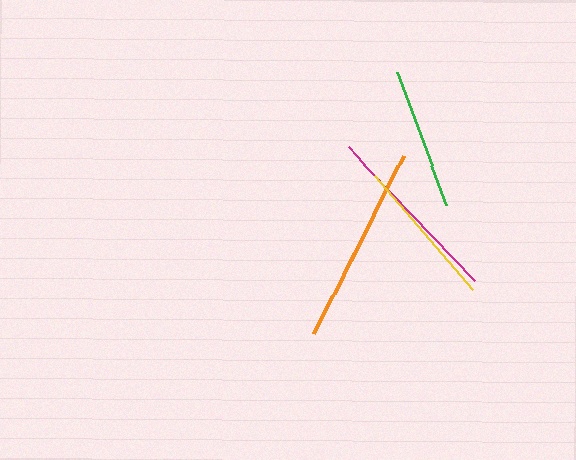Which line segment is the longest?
The orange line is the longest at approximately 200 pixels.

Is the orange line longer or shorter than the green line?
The orange line is longer than the green line.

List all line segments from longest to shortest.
From longest to shortest: orange, magenta, yellow, green.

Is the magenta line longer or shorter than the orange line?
The orange line is longer than the magenta line.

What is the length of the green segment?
The green segment is approximately 143 pixels long.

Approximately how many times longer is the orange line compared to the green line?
The orange line is approximately 1.4 times the length of the green line.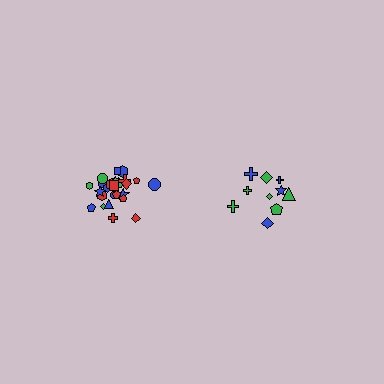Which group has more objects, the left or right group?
The left group.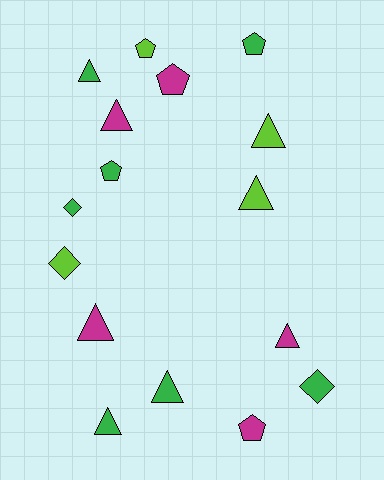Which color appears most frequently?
Green, with 7 objects.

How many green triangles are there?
There are 3 green triangles.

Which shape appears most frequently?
Triangle, with 8 objects.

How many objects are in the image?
There are 16 objects.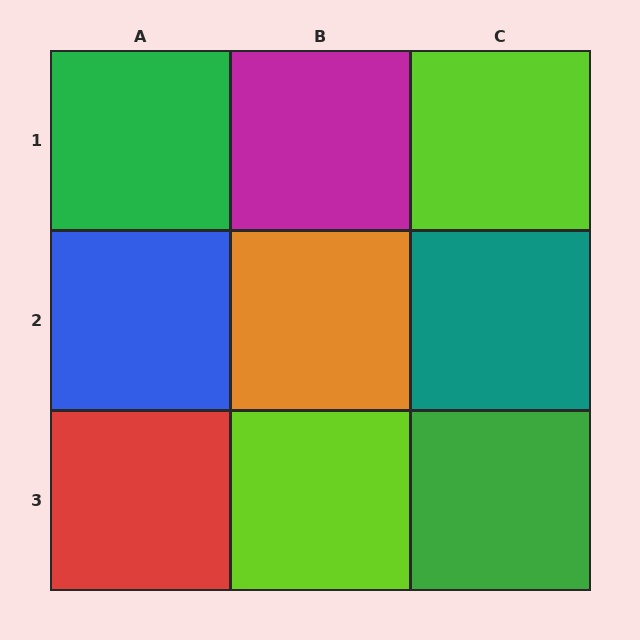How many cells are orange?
1 cell is orange.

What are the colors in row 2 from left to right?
Blue, orange, teal.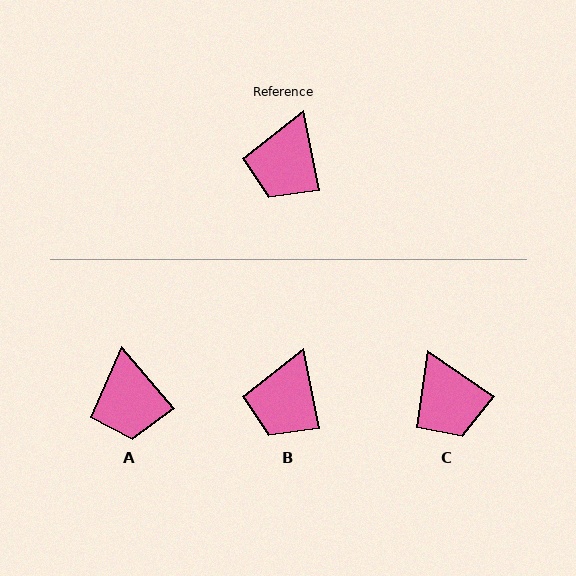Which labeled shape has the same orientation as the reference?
B.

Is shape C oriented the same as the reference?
No, it is off by about 44 degrees.